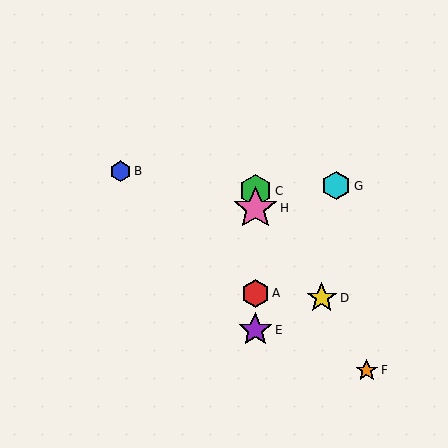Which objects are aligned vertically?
Objects A, C, E, H are aligned vertically.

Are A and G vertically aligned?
No, A is at x≈255 and G is at x≈336.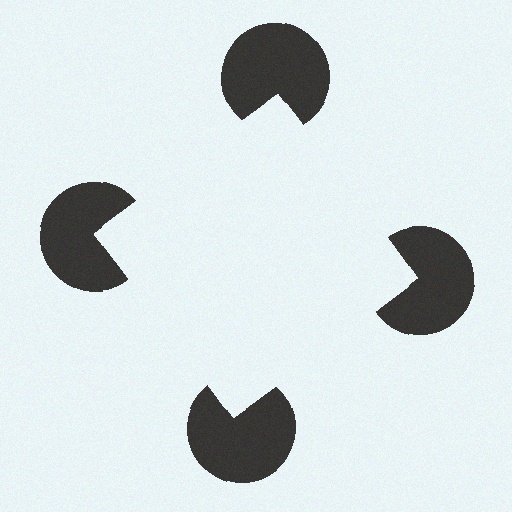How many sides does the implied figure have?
4 sides.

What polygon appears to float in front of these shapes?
An illusory square — its edges are inferred from the aligned wedge cuts in the pac-man discs, not physically drawn.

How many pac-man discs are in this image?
There are 4 — one at each vertex of the illusory square.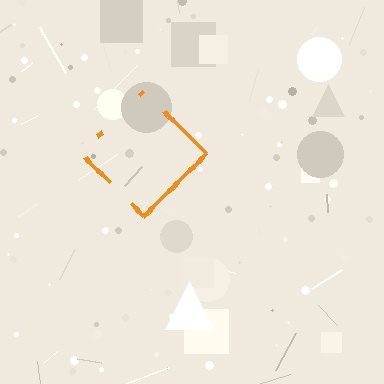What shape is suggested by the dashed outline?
The dashed outline suggests a diamond.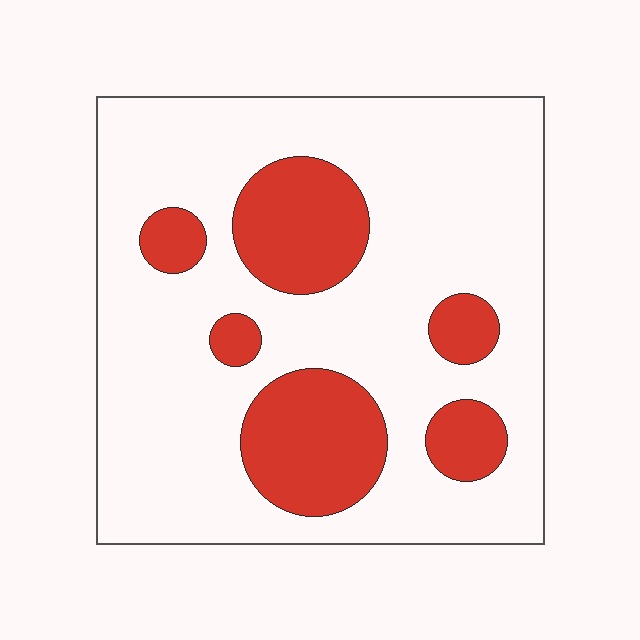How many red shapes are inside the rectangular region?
6.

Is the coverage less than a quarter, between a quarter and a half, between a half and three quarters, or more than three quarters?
Less than a quarter.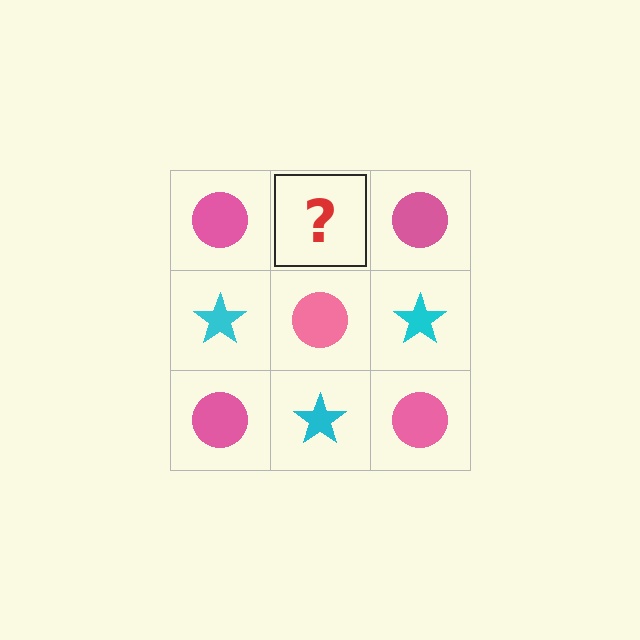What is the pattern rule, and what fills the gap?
The rule is that it alternates pink circle and cyan star in a checkerboard pattern. The gap should be filled with a cyan star.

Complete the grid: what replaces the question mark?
The question mark should be replaced with a cyan star.